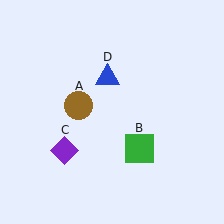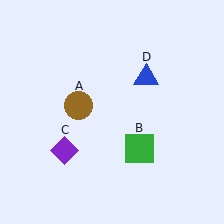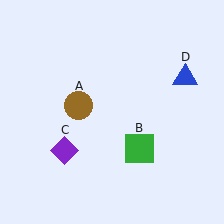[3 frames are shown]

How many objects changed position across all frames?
1 object changed position: blue triangle (object D).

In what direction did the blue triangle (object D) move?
The blue triangle (object D) moved right.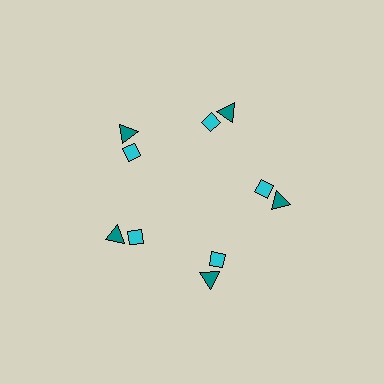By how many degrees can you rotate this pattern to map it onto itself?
The pattern maps onto itself every 72 degrees of rotation.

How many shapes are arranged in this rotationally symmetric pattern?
There are 10 shapes, arranged in 5 groups of 2.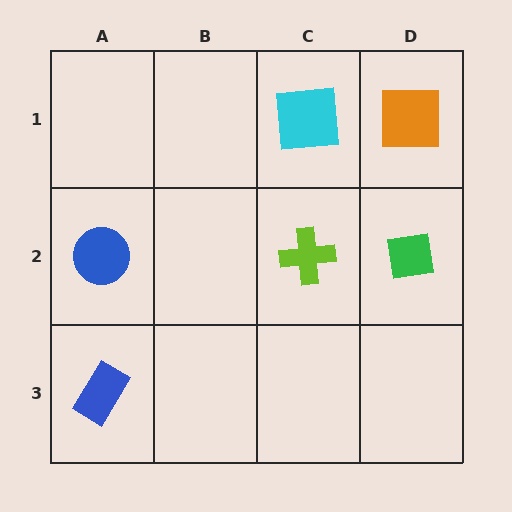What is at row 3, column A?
A blue rectangle.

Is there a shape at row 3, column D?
No, that cell is empty.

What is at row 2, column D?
A green square.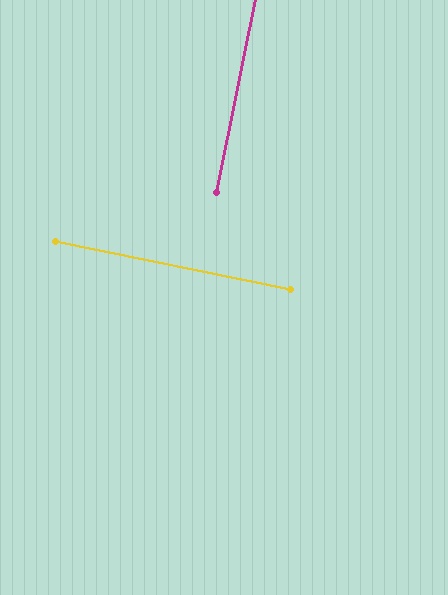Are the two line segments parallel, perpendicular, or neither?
Perpendicular — they meet at approximately 90°.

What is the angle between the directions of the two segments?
Approximately 90 degrees.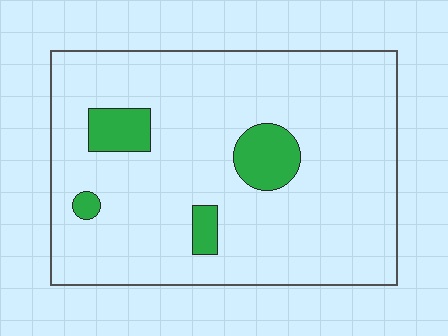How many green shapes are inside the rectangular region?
4.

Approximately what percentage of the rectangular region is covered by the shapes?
Approximately 10%.